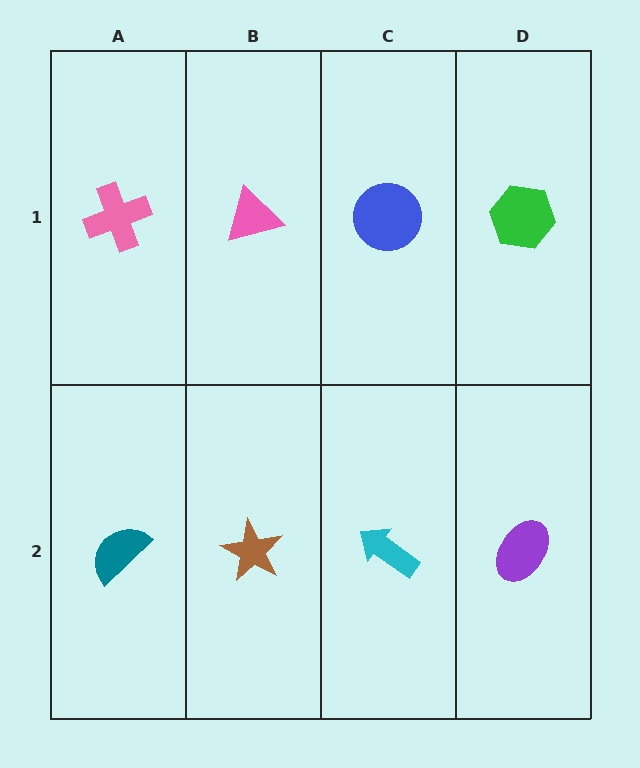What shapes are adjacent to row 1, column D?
A purple ellipse (row 2, column D), a blue circle (row 1, column C).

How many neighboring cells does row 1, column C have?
3.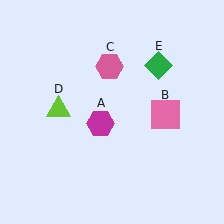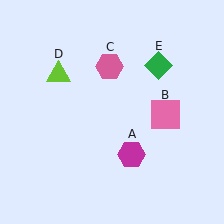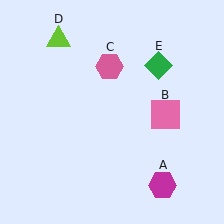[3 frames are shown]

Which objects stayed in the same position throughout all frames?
Pink square (object B) and pink hexagon (object C) and green diamond (object E) remained stationary.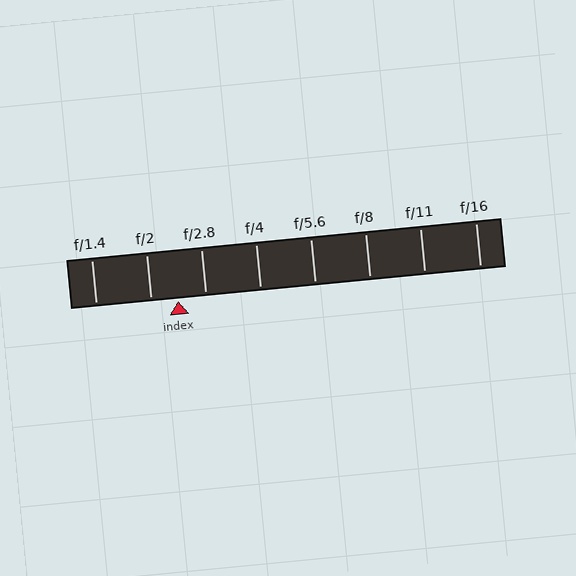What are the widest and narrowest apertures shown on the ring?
The widest aperture shown is f/1.4 and the narrowest is f/16.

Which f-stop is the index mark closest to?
The index mark is closest to f/2.8.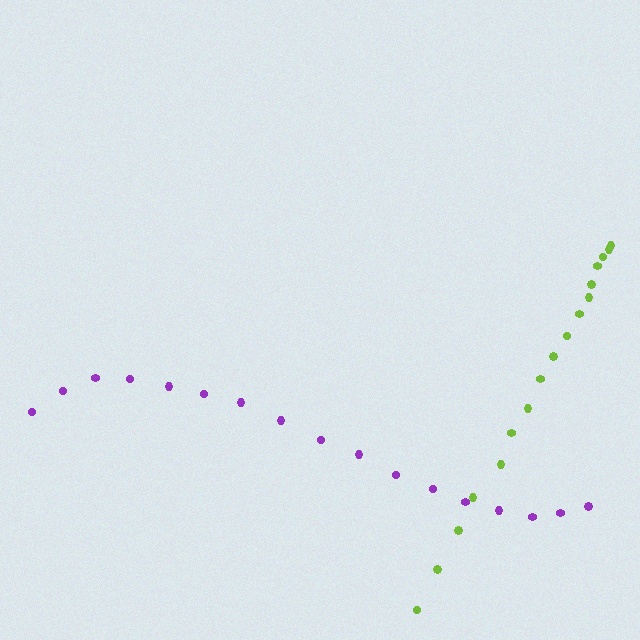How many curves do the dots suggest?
There are 2 distinct paths.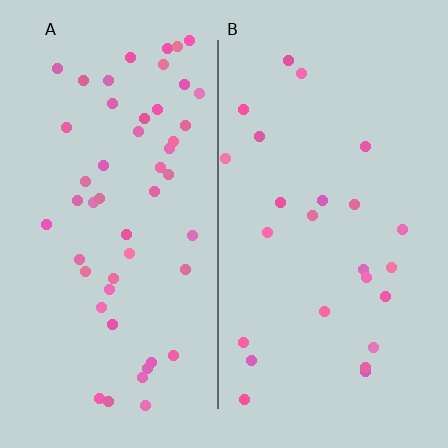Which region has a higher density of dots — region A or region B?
A (the left).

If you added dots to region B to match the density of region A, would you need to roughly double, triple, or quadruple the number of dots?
Approximately double.